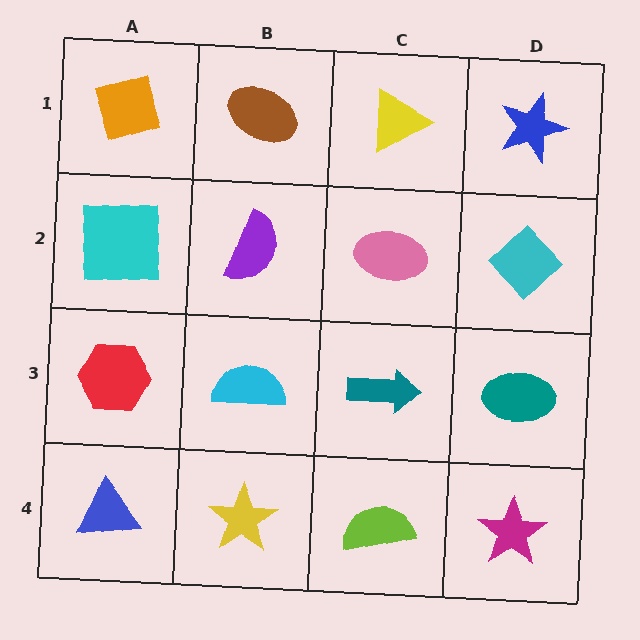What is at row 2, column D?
A cyan diamond.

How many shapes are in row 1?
4 shapes.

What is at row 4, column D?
A magenta star.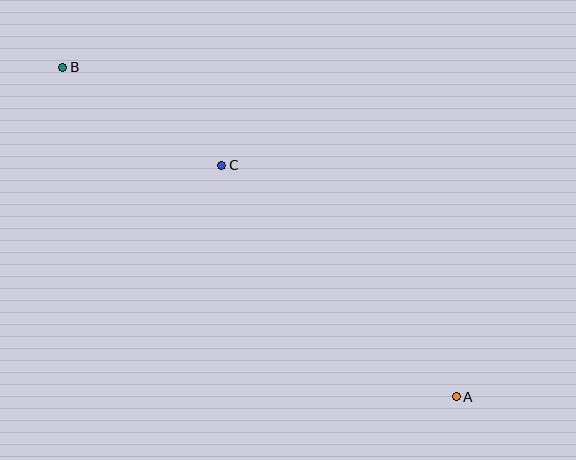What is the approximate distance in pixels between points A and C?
The distance between A and C is approximately 330 pixels.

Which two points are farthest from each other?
Points A and B are farthest from each other.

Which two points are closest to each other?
Points B and C are closest to each other.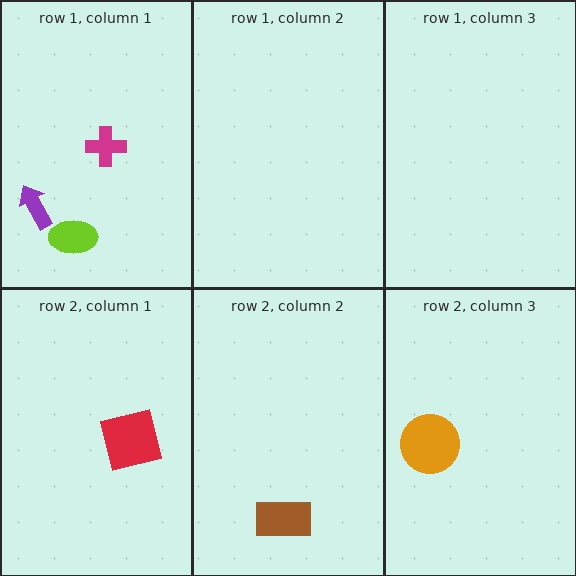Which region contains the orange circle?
The row 2, column 3 region.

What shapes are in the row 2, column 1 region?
The red square.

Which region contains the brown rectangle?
The row 2, column 2 region.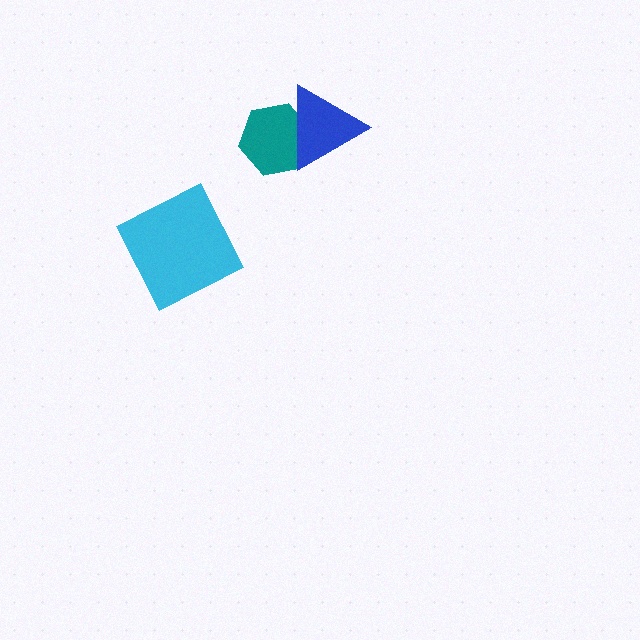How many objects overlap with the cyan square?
0 objects overlap with the cyan square.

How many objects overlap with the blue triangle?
1 object overlaps with the blue triangle.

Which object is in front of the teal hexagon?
The blue triangle is in front of the teal hexagon.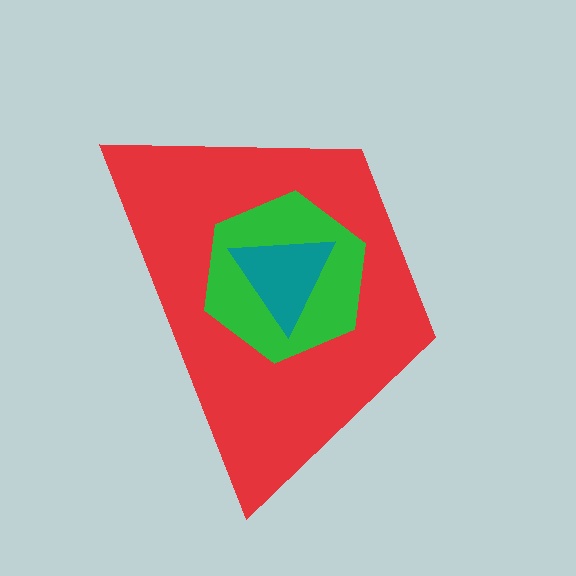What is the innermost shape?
The teal triangle.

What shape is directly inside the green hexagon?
The teal triangle.